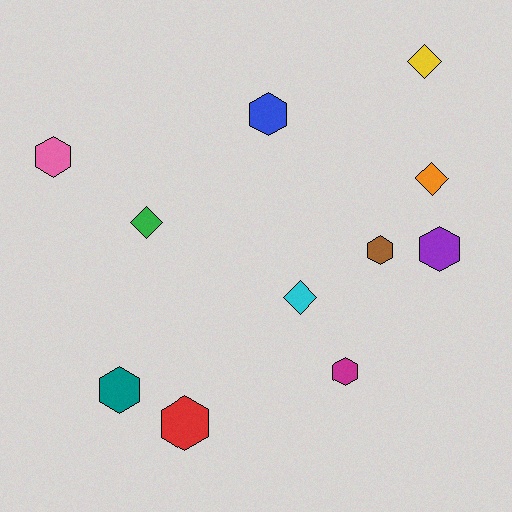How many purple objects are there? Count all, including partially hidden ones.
There is 1 purple object.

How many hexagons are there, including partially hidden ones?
There are 7 hexagons.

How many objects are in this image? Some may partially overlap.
There are 11 objects.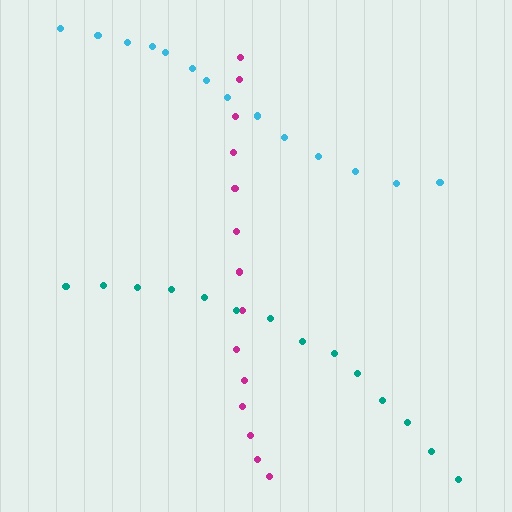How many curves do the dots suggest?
There are 3 distinct paths.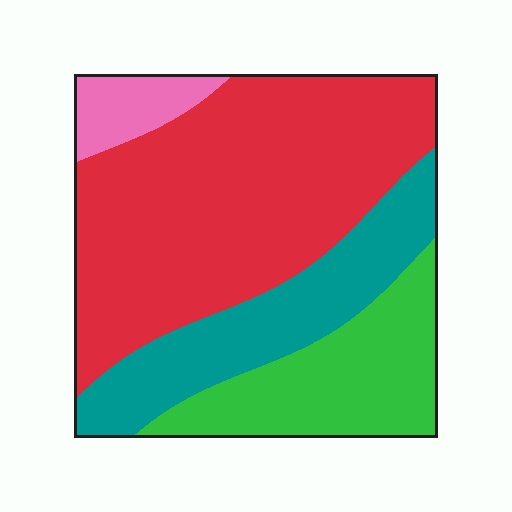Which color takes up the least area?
Pink, at roughly 5%.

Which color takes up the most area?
Red, at roughly 50%.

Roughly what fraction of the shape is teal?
Teal takes up less than a quarter of the shape.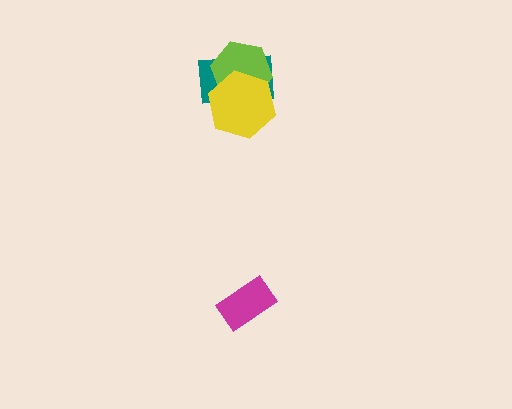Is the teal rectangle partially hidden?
Yes, it is partially covered by another shape.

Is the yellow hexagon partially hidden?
No, no other shape covers it.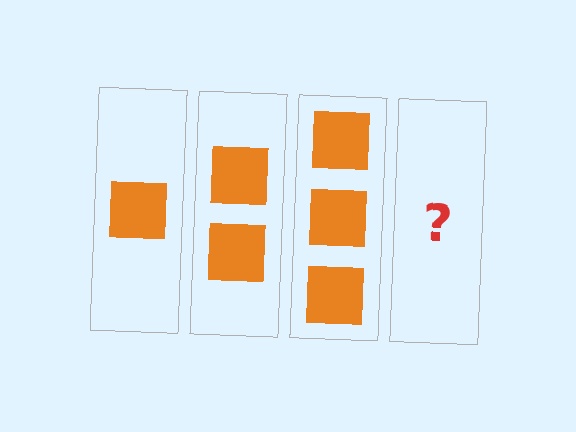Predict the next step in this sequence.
The next step is 4 squares.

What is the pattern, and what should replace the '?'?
The pattern is that each step adds one more square. The '?' should be 4 squares.